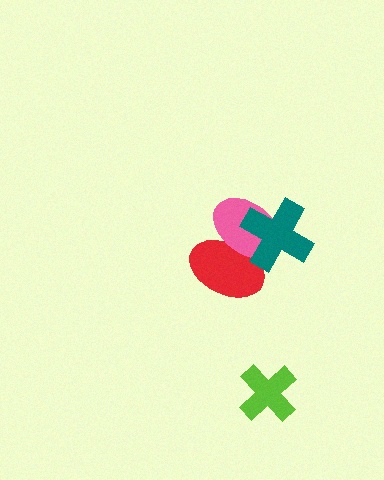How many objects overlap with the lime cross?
0 objects overlap with the lime cross.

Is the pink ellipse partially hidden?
Yes, it is partially covered by another shape.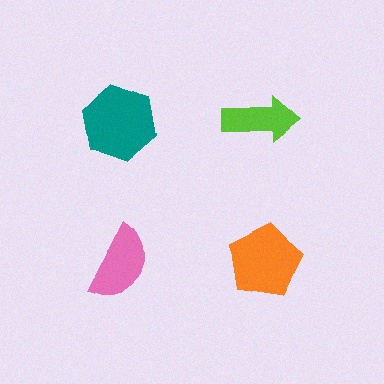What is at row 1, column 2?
A lime arrow.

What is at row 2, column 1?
A pink semicircle.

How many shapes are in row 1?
2 shapes.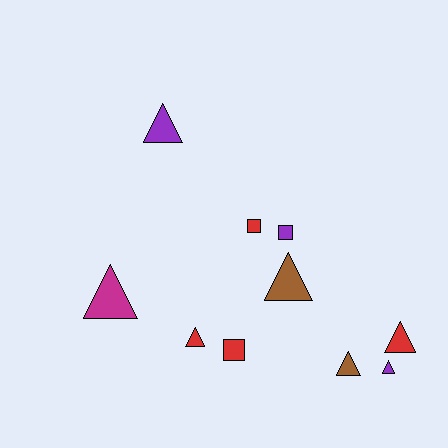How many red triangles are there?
There are 2 red triangles.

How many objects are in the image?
There are 10 objects.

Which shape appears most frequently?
Triangle, with 7 objects.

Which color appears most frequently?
Red, with 4 objects.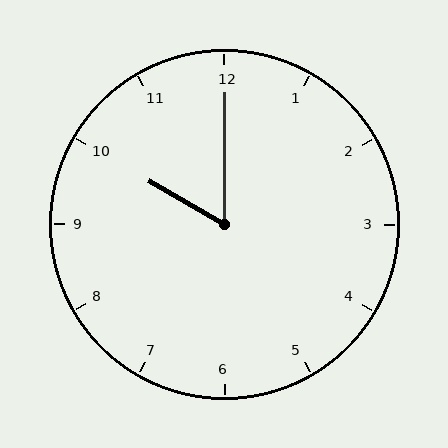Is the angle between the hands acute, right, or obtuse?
It is acute.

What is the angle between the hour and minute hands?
Approximately 60 degrees.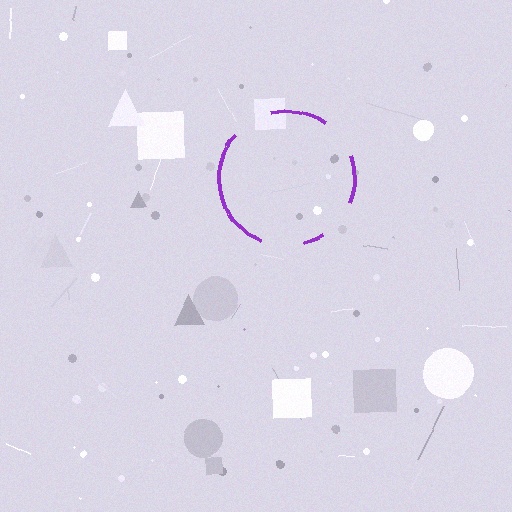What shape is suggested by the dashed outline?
The dashed outline suggests a circle.